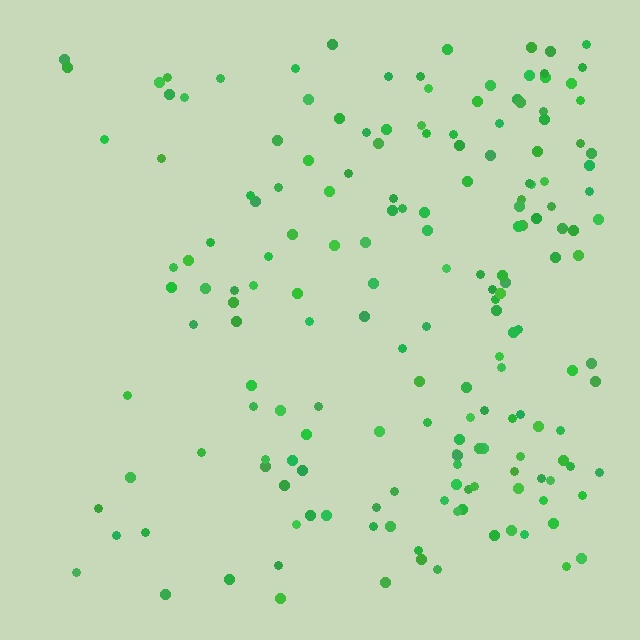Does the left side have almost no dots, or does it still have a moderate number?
Still a moderate number, just noticeably fewer than the right.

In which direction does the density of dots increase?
From left to right, with the right side densest.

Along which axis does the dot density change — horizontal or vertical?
Horizontal.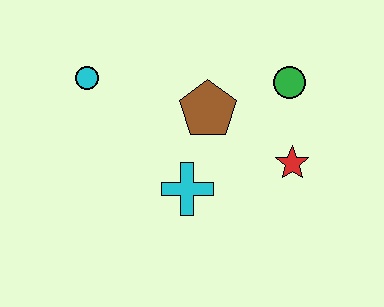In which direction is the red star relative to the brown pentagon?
The red star is to the right of the brown pentagon.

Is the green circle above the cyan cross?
Yes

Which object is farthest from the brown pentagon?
The cyan circle is farthest from the brown pentagon.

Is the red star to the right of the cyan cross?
Yes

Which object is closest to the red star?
The green circle is closest to the red star.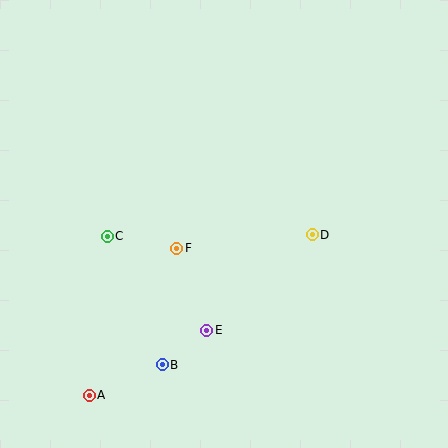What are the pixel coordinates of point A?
Point A is at (89, 395).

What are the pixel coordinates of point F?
Point F is at (177, 248).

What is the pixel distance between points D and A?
The distance between D and A is 274 pixels.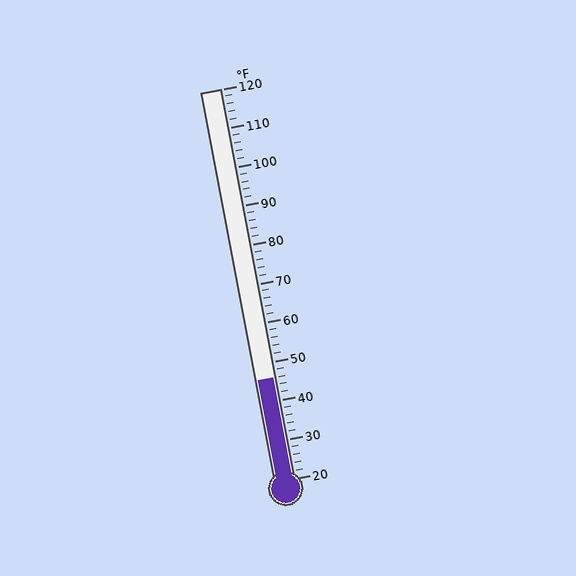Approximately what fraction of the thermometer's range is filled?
The thermometer is filled to approximately 25% of its range.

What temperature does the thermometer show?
The thermometer shows approximately 46°F.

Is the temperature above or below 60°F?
The temperature is below 60°F.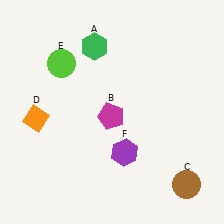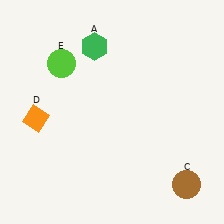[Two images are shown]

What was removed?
The purple hexagon (F), the magenta pentagon (B) were removed in Image 2.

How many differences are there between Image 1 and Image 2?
There are 2 differences between the two images.